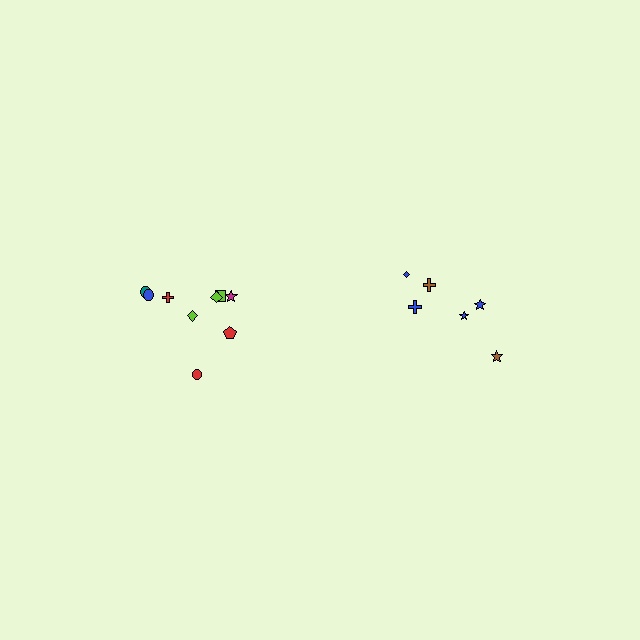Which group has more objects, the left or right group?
The left group.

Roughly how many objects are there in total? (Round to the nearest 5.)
Roughly 15 objects in total.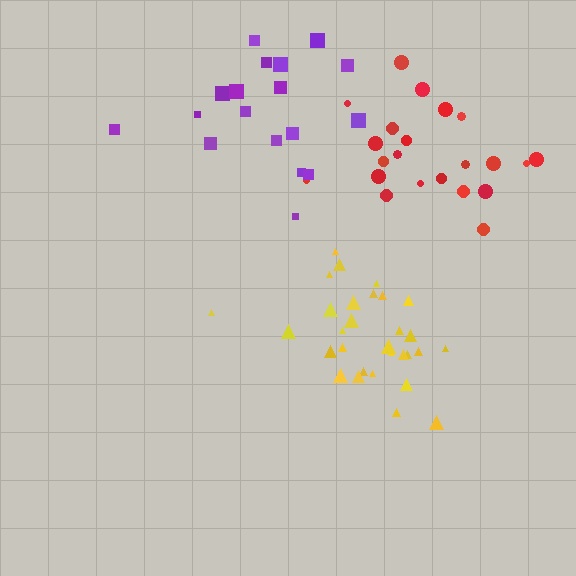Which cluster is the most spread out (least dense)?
Purple.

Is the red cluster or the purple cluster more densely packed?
Red.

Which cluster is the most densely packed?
Yellow.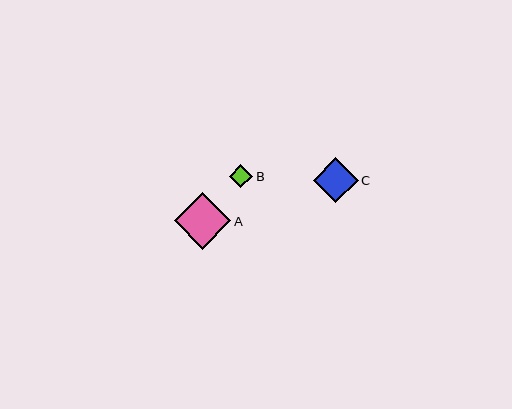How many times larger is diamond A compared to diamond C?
Diamond A is approximately 1.3 times the size of diamond C.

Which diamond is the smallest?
Diamond B is the smallest with a size of approximately 24 pixels.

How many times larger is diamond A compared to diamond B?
Diamond A is approximately 2.4 times the size of diamond B.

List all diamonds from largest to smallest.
From largest to smallest: A, C, B.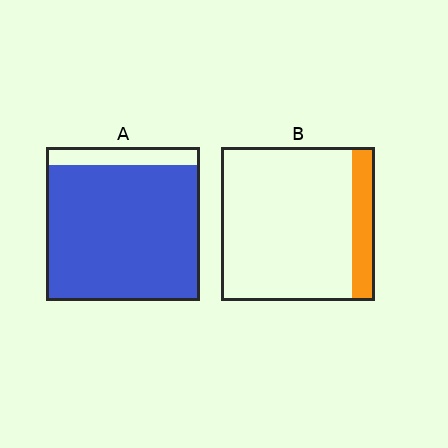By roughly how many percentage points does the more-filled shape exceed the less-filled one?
By roughly 75 percentage points (A over B).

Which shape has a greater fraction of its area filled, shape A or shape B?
Shape A.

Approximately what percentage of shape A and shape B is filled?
A is approximately 90% and B is approximately 15%.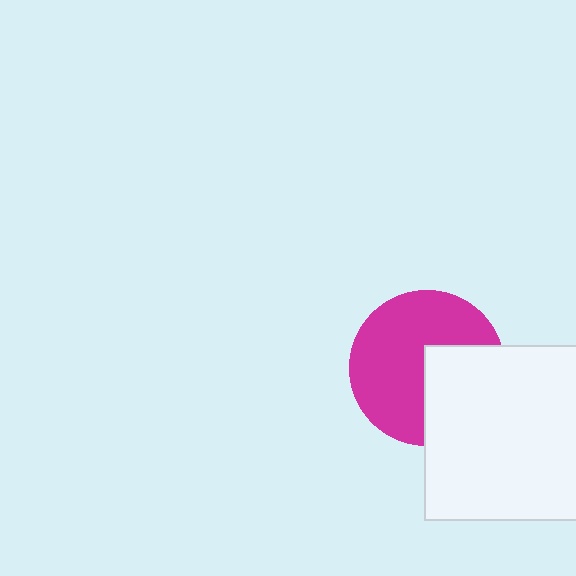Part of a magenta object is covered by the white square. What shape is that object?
It is a circle.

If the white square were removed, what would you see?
You would see the complete magenta circle.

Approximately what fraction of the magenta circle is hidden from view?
Roughly 36% of the magenta circle is hidden behind the white square.